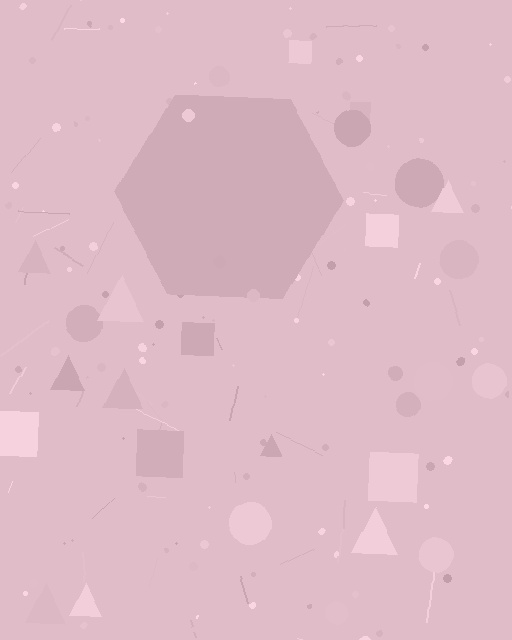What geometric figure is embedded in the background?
A hexagon is embedded in the background.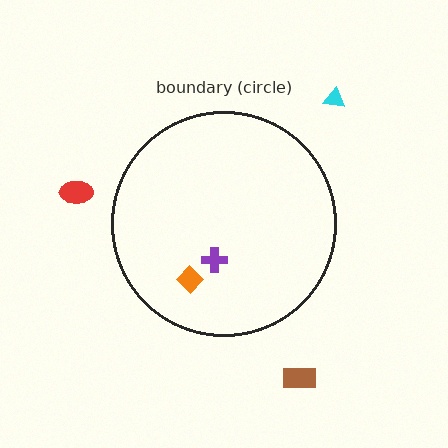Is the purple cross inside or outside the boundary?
Inside.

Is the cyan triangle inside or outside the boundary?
Outside.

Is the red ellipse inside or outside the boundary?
Outside.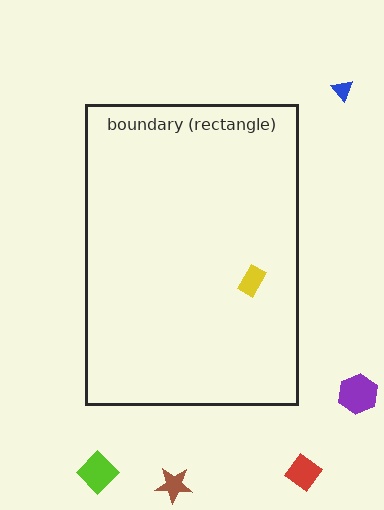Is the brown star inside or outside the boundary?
Outside.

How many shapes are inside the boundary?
1 inside, 5 outside.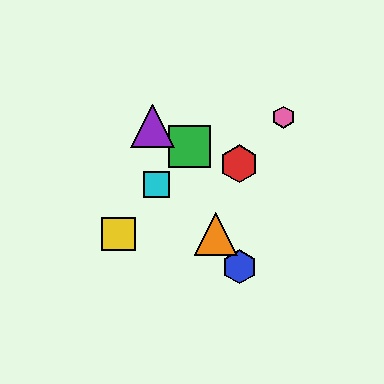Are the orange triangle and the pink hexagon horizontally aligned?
No, the orange triangle is at y≈234 and the pink hexagon is at y≈117.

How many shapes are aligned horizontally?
2 shapes (the yellow square, the orange triangle) are aligned horizontally.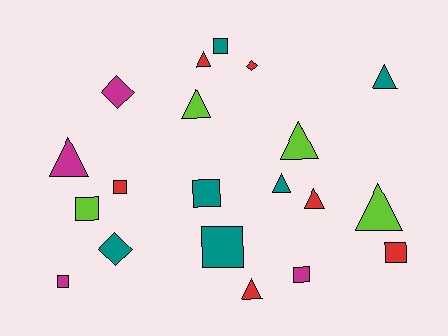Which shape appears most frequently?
Triangle, with 9 objects.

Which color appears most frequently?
Red, with 6 objects.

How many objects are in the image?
There are 20 objects.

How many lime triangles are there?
There are 3 lime triangles.